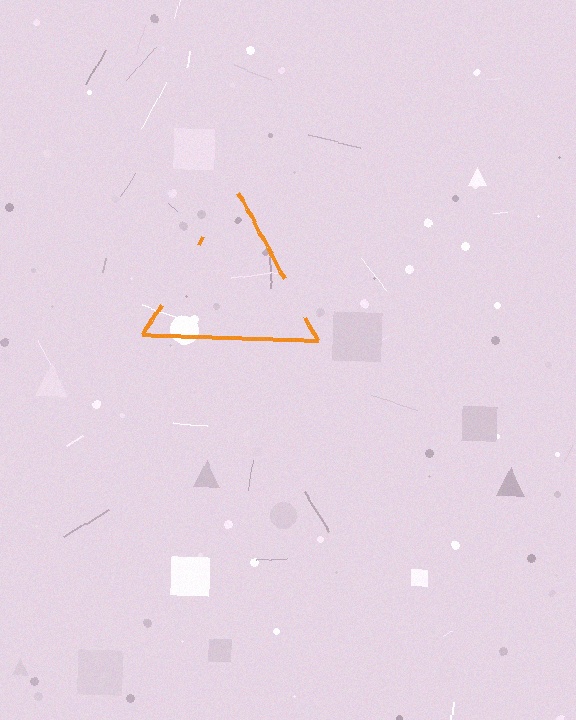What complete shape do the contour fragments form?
The contour fragments form a triangle.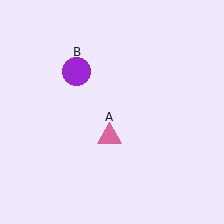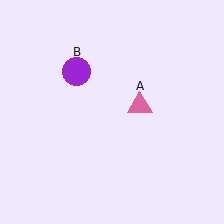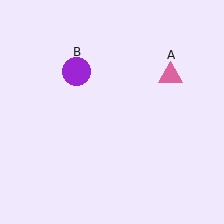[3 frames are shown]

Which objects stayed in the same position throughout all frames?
Purple circle (object B) remained stationary.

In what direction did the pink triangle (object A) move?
The pink triangle (object A) moved up and to the right.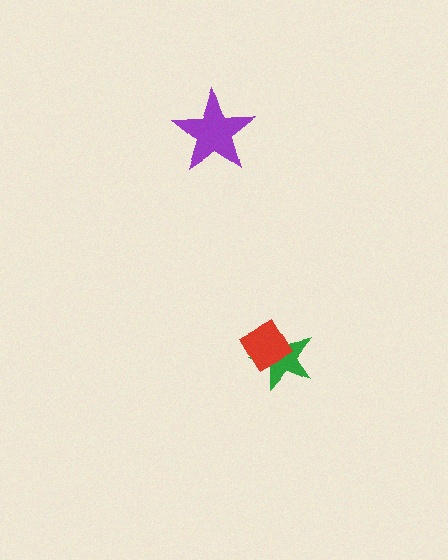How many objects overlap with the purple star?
0 objects overlap with the purple star.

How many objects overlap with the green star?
1 object overlaps with the green star.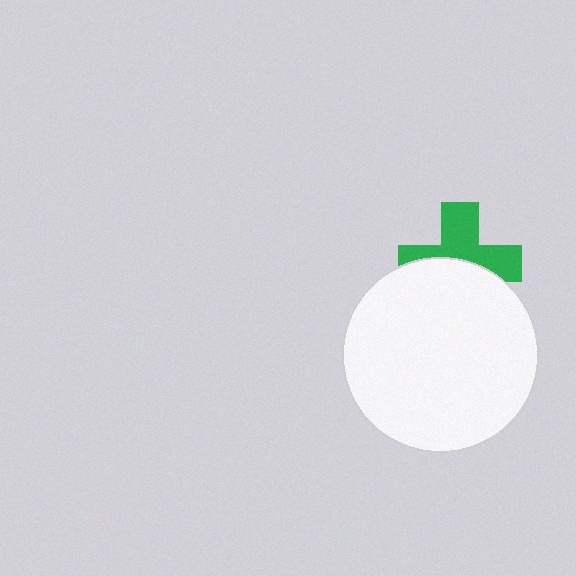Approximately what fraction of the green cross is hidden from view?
Roughly 47% of the green cross is hidden behind the white circle.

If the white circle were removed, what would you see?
You would see the complete green cross.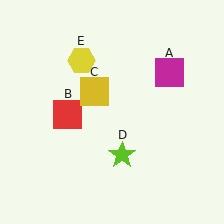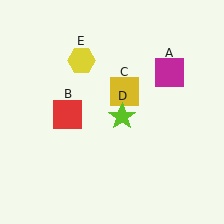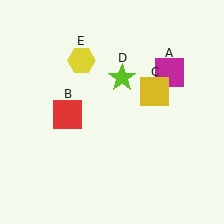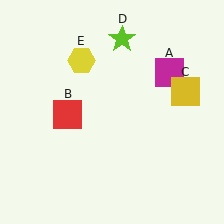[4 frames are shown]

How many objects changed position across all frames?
2 objects changed position: yellow square (object C), lime star (object D).